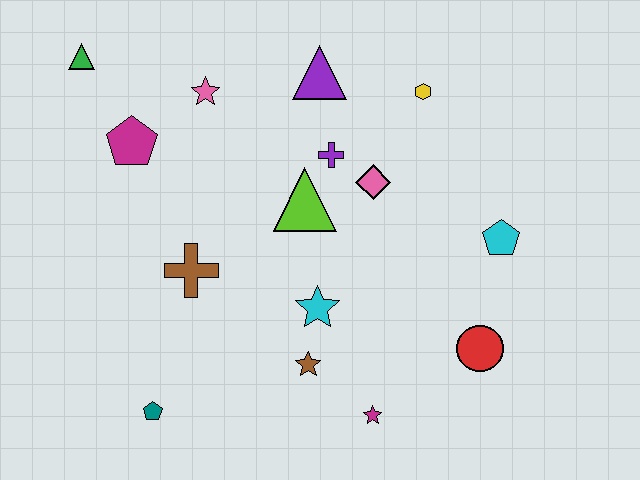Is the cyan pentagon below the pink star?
Yes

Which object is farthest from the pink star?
The red circle is farthest from the pink star.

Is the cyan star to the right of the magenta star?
No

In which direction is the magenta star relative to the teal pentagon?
The magenta star is to the right of the teal pentagon.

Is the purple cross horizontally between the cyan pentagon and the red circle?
No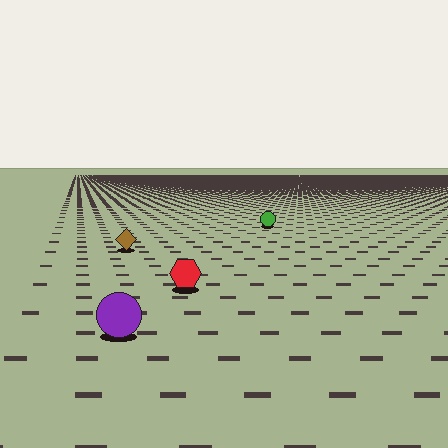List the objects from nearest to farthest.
From nearest to farthest: the purple circle, the red hexagon, the brown diamond, the green circle.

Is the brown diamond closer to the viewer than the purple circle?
No. The purple circle is closer — you can tell from the texture gradient: the ground texture is coarser near it.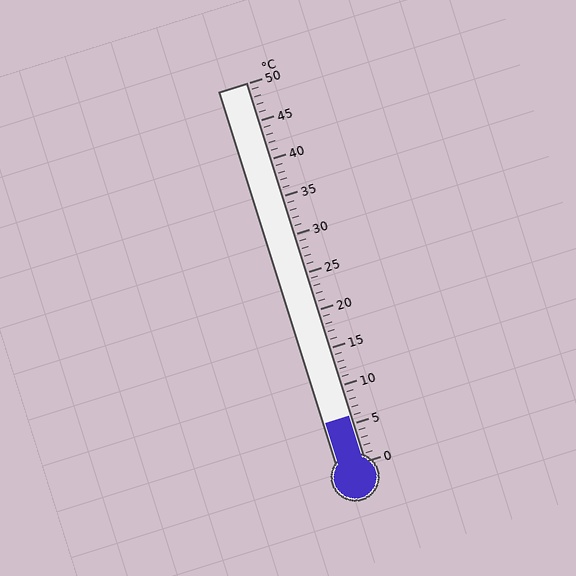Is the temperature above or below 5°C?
The temperature is above 5°C.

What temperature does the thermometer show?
The thermometer shows approximately 6°C.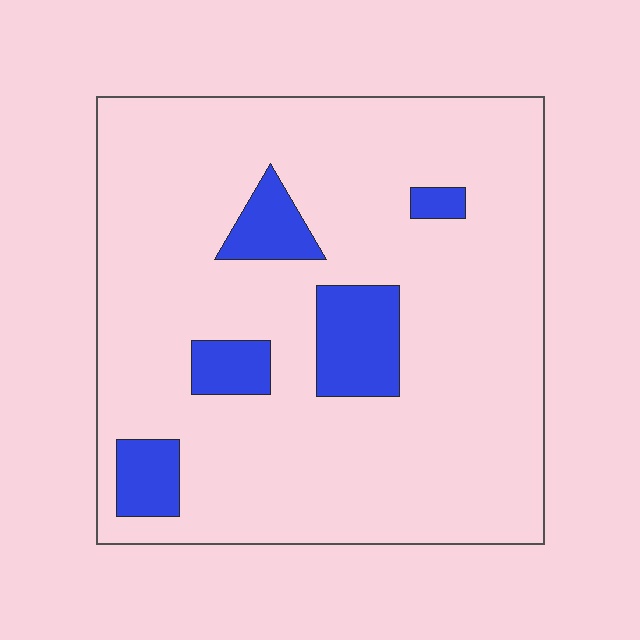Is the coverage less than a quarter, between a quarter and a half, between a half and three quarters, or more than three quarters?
Less than a quarter.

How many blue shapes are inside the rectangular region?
5.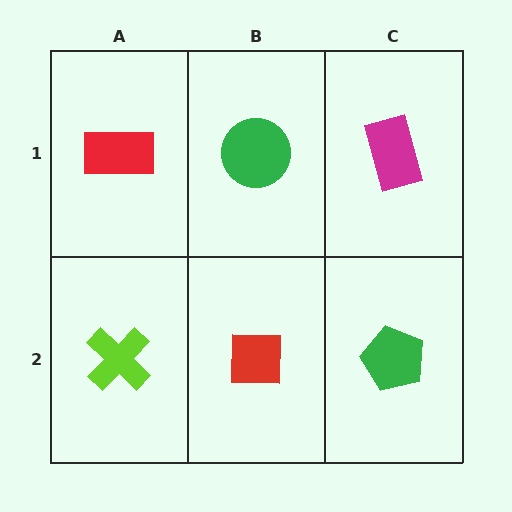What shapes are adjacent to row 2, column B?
A green circle (row 1, column B), a lime cross (row 2, column A), a green pentagon (row 2, column C).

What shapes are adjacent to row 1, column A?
A lime cross (row 2, column A), a green circle (row 1, column B).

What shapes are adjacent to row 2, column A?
A red rectangle (row 1, column A), a red square (row 2, column B).